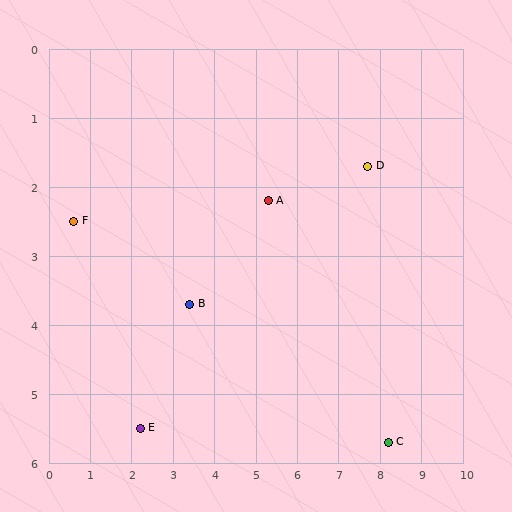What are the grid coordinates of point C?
Point C is at approximately (8.2, 5.7).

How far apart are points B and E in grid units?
Points B and E are about 2.2 grid units apart.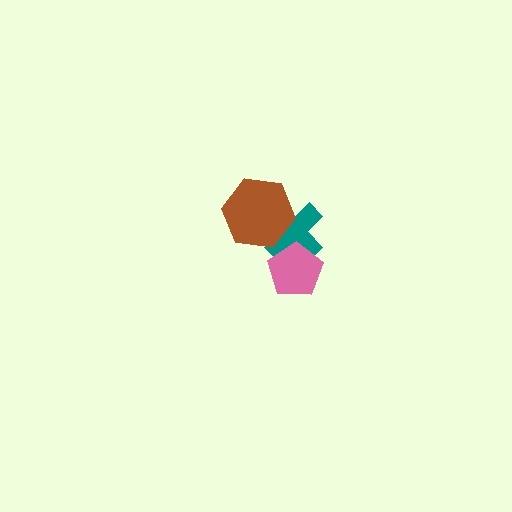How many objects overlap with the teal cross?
2 objects overlap with the teal cross.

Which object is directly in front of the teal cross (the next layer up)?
The brown hexagon is directly in front of the teal cross.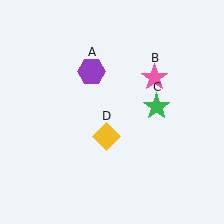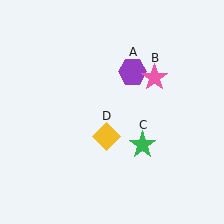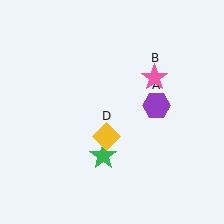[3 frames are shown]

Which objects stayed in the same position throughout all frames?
Pink star (object B) and yellow diamond (object D) remained stationary.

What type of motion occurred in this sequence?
The purple hexagon (object A), green star (object C) rotated clockwise around the center of the scene.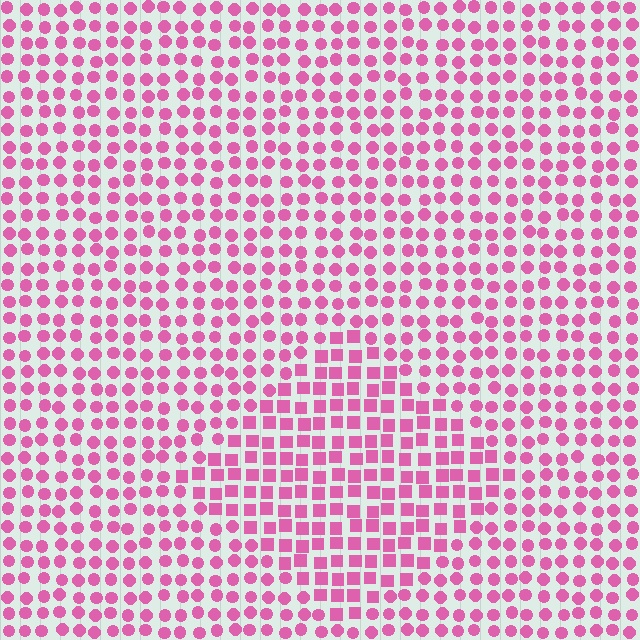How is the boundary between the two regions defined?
The boundary is defined by a change in element shape: squares inside vs. circles outside. All elements share the same color and spacing.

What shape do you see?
I see a diamond.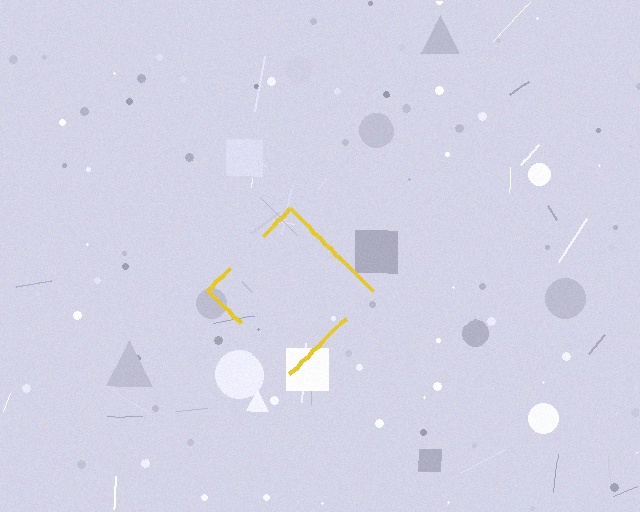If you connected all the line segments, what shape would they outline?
They would outline a diamond.